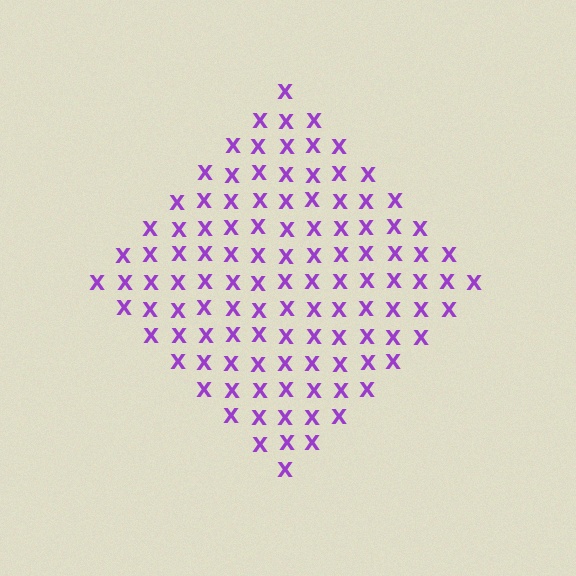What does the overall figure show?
The overall figure shows a diamond.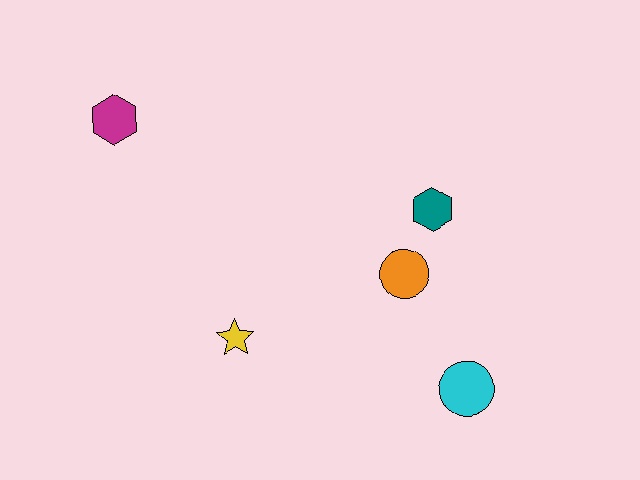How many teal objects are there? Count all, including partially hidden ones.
There is 1 teal object.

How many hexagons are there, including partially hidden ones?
There are 2 hexagons.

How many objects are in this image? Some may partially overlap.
There are 5 objects.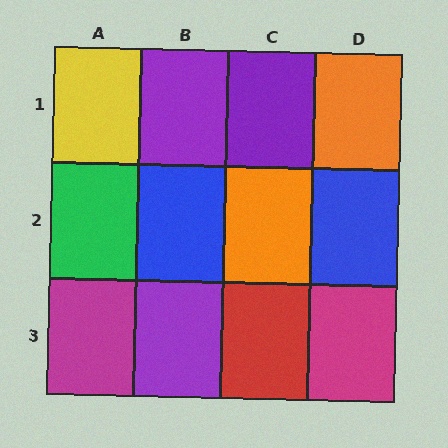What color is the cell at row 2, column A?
Green.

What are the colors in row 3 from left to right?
Magenta, purple, red, magenta.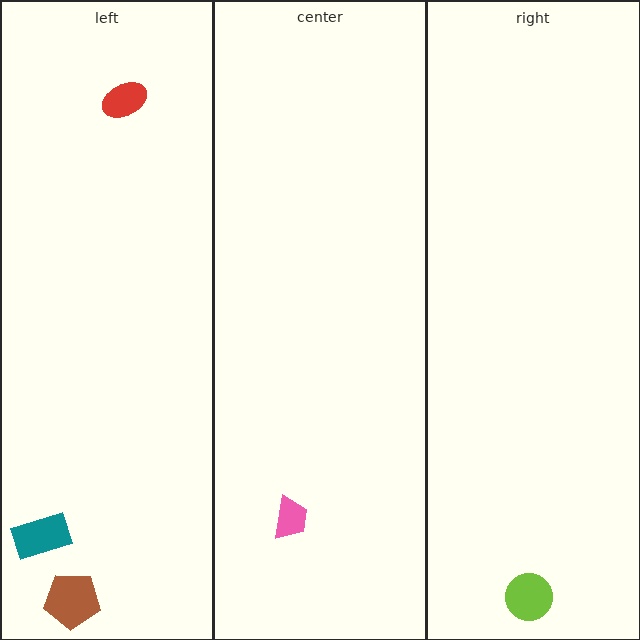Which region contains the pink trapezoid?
The center region.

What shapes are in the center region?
The pink trapezoid.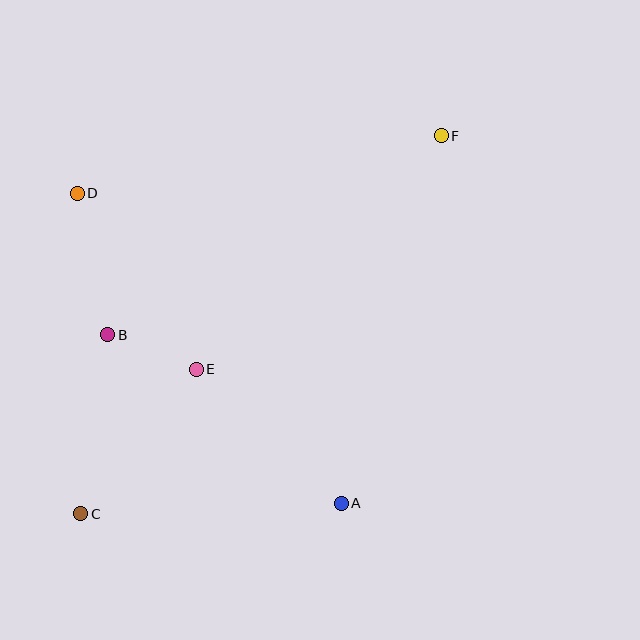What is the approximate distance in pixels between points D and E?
The distance between D and E is approximately 212 pixels.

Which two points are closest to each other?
Points B and E are closest to each other.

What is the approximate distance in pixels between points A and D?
The distance between A and D is approximately 407 pixels.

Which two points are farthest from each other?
Points C and F are farthest from each other.